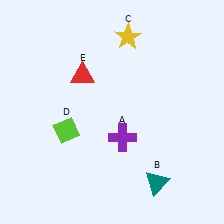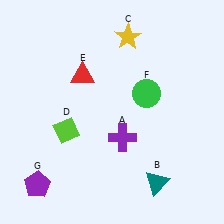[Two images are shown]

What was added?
A green circle (F), a purple pentagon (G) were added in Image 2.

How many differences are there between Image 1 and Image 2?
There are 2 differences between the two images.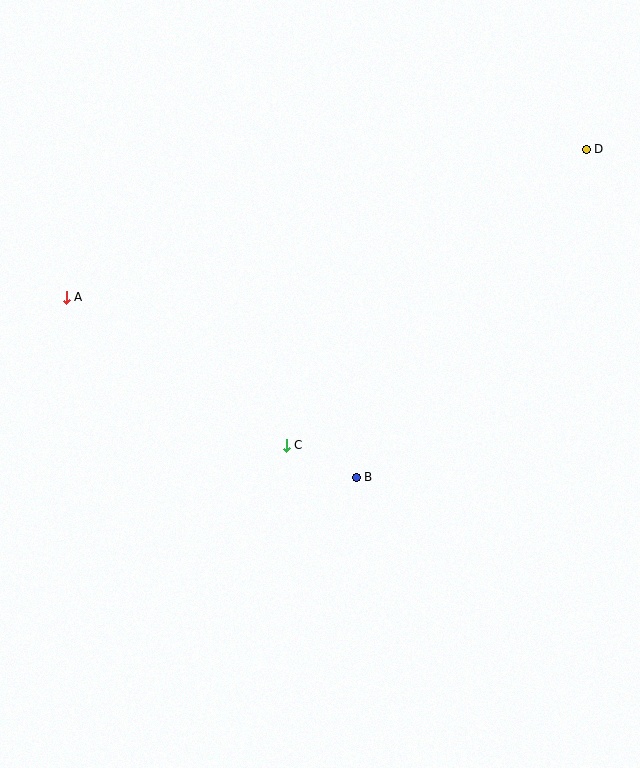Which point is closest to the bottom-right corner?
Point B is closest to the bottom-right corner.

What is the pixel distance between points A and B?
The distance between A and B is 341 pixels.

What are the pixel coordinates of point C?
Point C is at (286, 445).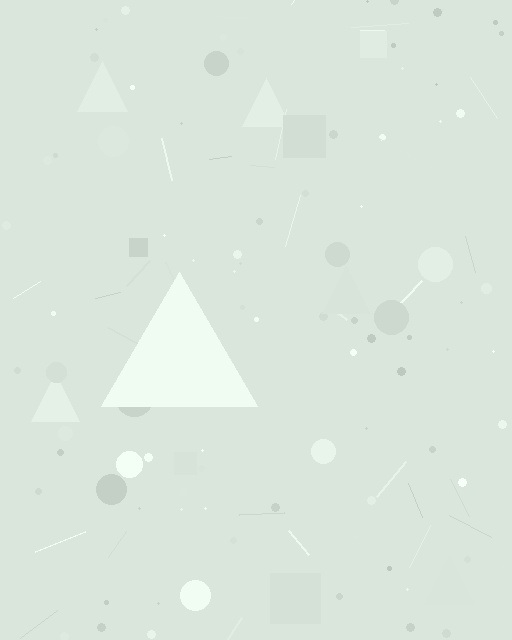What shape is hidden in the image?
A triangle is hidden in the image.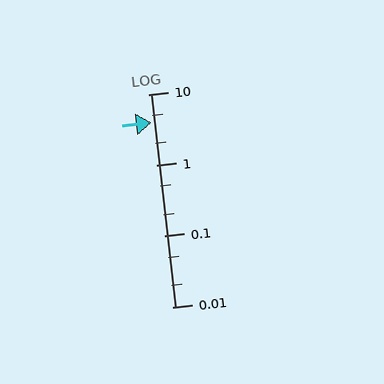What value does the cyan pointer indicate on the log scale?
The pointer indicates approximately 4.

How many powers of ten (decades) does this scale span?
The scale spans 3 decades, from 0.01 to 10.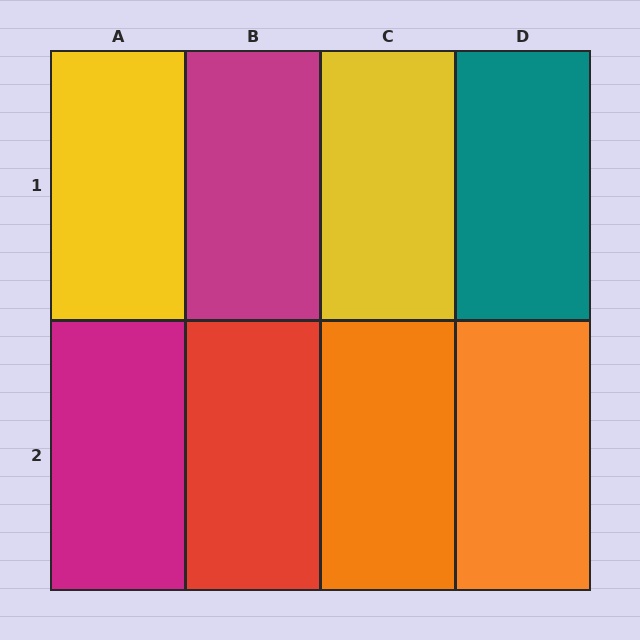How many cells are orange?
2 cells are orange.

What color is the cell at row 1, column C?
Yellow.